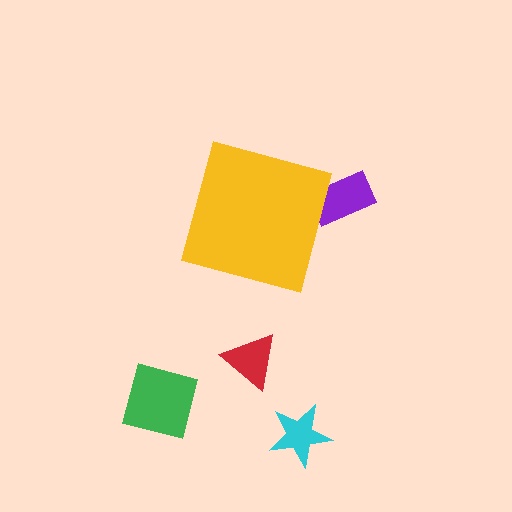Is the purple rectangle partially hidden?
Yes, the purple rectangle is partially hidden behind the yellow diamond.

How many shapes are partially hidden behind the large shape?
1 shape is partially hidden.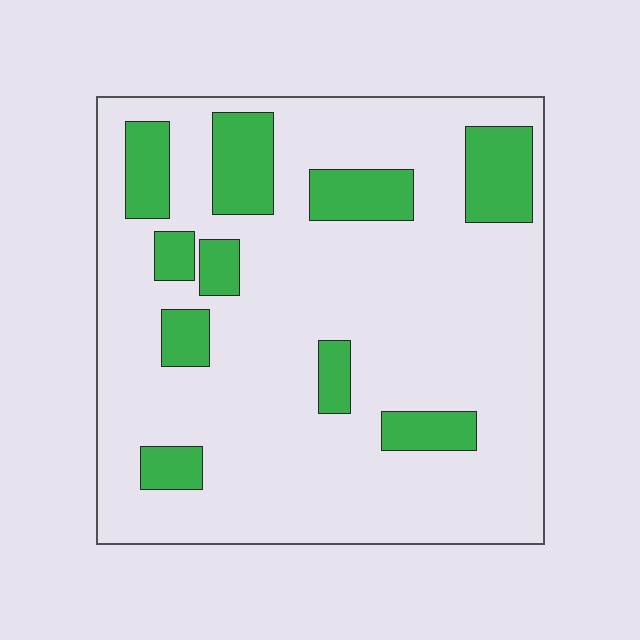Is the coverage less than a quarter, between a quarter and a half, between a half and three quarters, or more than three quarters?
Less than a quarter.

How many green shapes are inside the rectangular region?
10.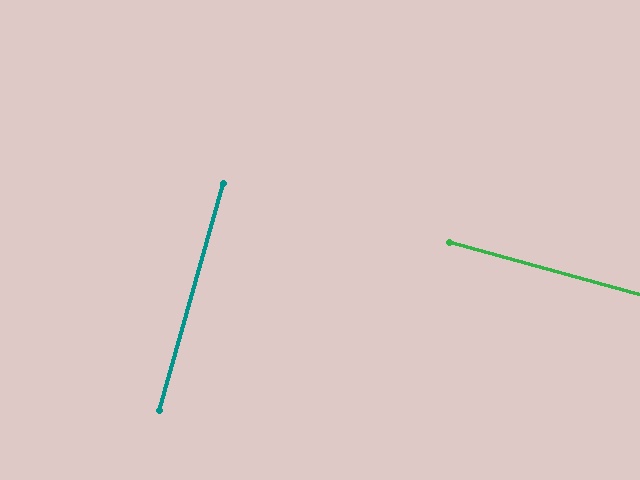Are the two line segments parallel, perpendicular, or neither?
Perpendicular — they meet at approximately 90°.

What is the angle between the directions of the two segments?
Approximately 90 degrees.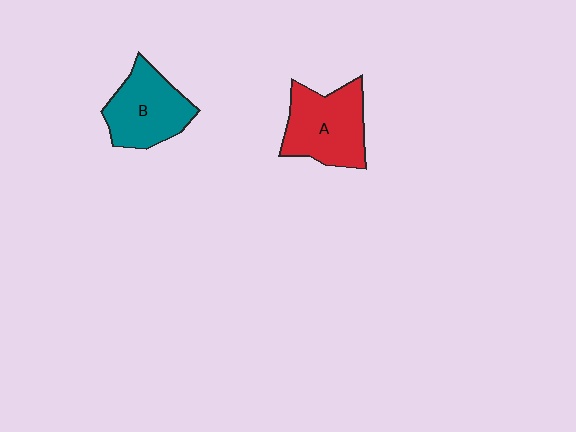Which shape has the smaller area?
Shape B (teal).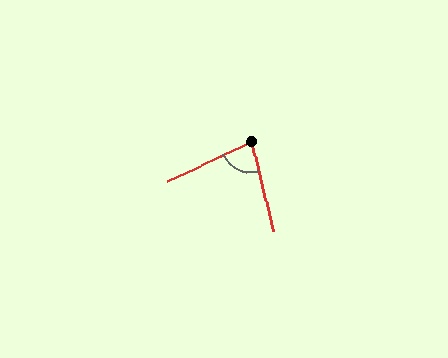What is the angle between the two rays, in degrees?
Approximately 79 degrees.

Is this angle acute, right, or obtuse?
It is acute.